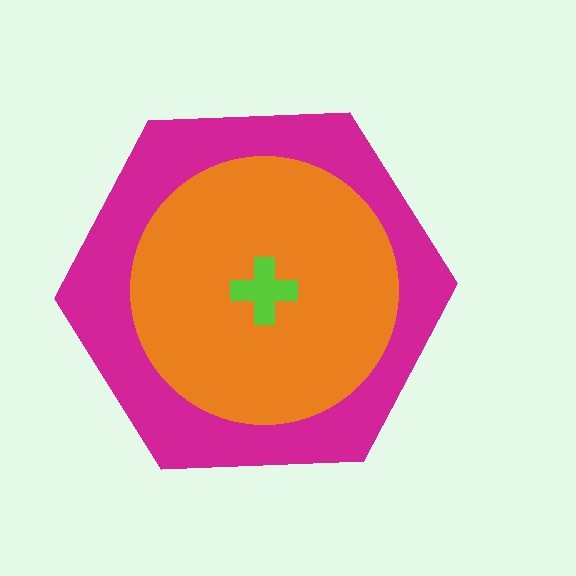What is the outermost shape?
The magenta hexagon.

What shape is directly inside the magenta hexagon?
The orange circle.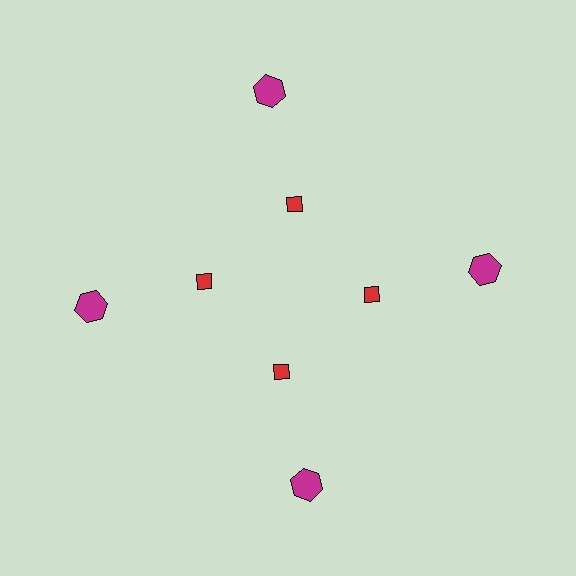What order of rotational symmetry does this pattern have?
This pattern has 4-fold rotational symmetry.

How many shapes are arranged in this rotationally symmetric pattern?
There are 8 shapes, arranged in 4 groups of 2.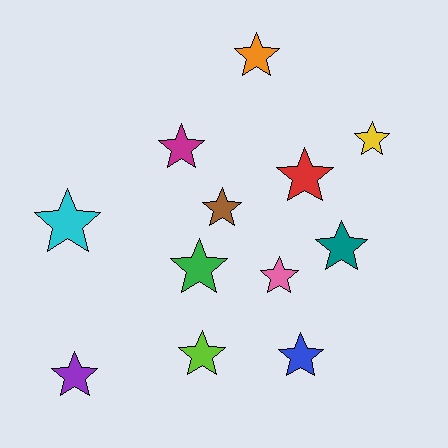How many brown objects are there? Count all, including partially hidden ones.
There is 1 brown object.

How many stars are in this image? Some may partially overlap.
There are 12 stars.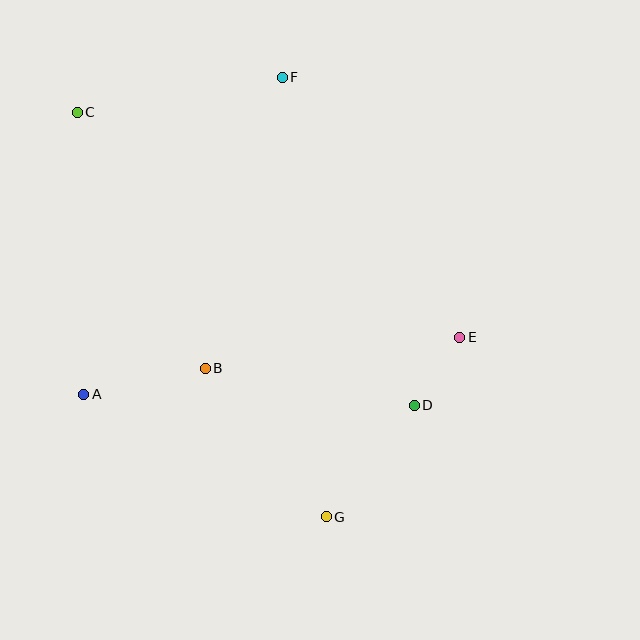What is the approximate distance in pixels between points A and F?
The distance between A and F is approximately 374 pixels.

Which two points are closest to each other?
Points D and E are closest to each other.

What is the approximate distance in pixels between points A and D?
The distance between A and D is approximately 331 pixels.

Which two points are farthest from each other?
Points C and G are farthest from each other.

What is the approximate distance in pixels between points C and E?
The distance between C and E is approximately 444 pixels.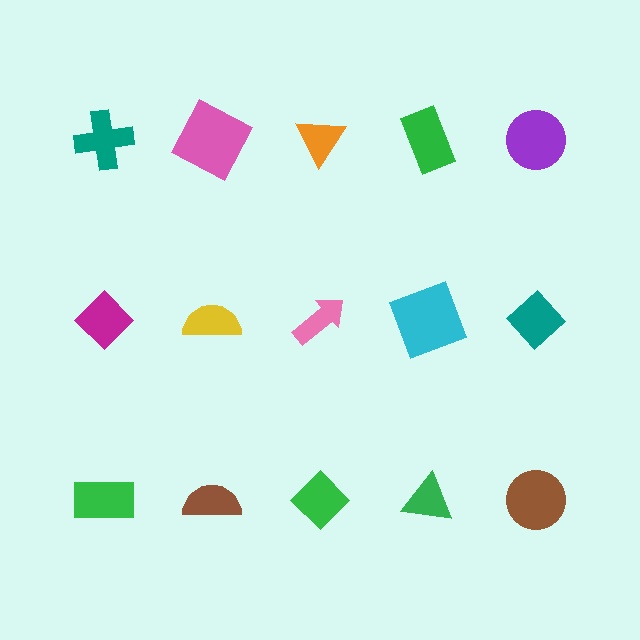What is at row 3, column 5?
A brown circle.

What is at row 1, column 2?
A pink square.